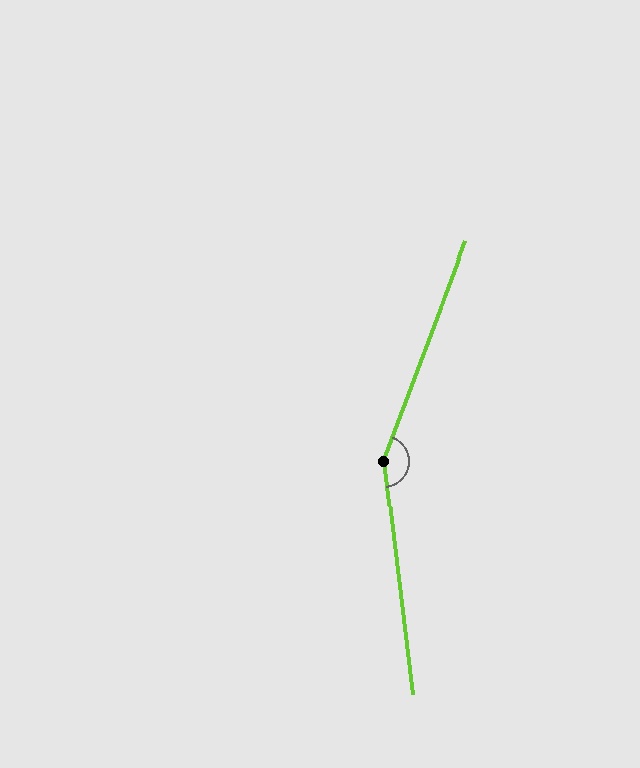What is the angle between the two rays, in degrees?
Approximately 152 degrees.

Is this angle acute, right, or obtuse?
It is obtuse.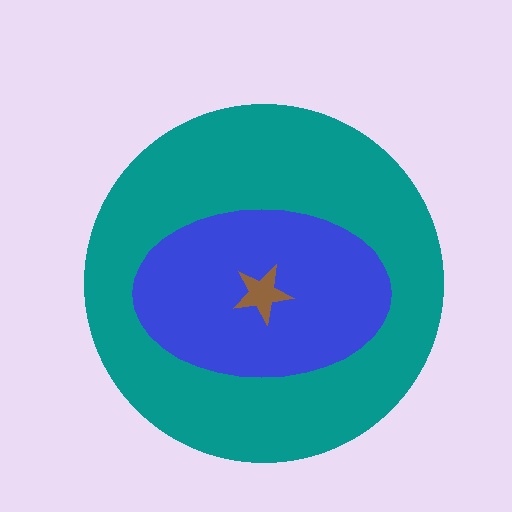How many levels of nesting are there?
3.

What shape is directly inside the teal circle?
The blue ellipse.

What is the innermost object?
The brown star.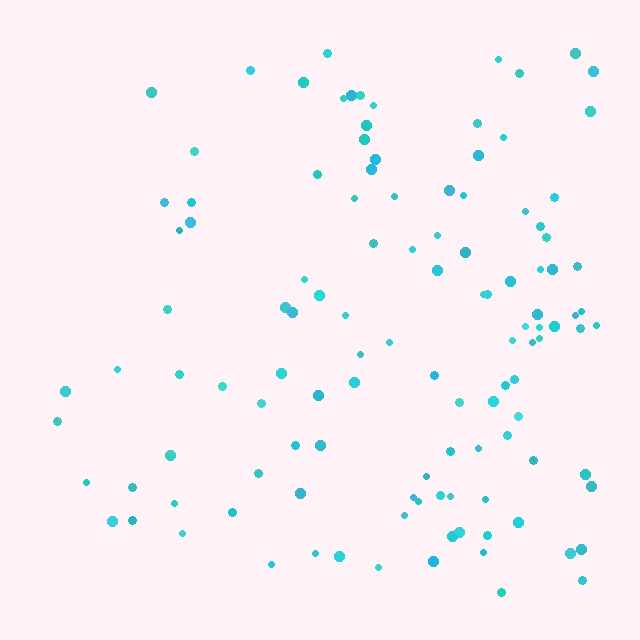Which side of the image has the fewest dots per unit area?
The left.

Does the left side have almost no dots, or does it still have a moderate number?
Still a moderate number, just noticeably fewer than the right.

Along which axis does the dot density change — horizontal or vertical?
Horizontal.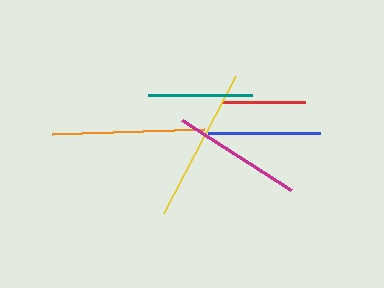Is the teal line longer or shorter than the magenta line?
The magenta line is longer than the teal line.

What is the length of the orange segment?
The orange segment is approximately 152 pixels long.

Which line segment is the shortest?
The red line is the shortest at approximately 83 pixels.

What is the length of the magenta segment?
The magenta segment is approximately 129 pixels long.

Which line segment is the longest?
The yellow line is the longest at approximately 154 pixels.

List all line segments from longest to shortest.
From longest to shortest: yellow, orange, magenta, blue, teal, red.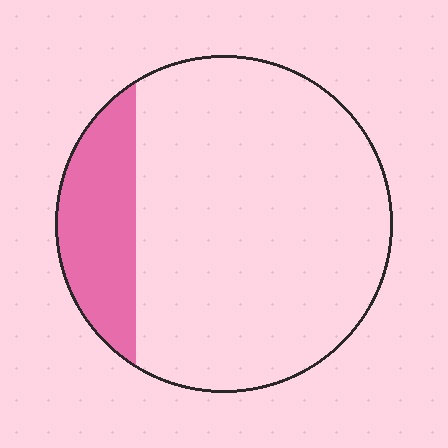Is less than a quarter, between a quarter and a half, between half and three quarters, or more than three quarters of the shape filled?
Less than a quarter.